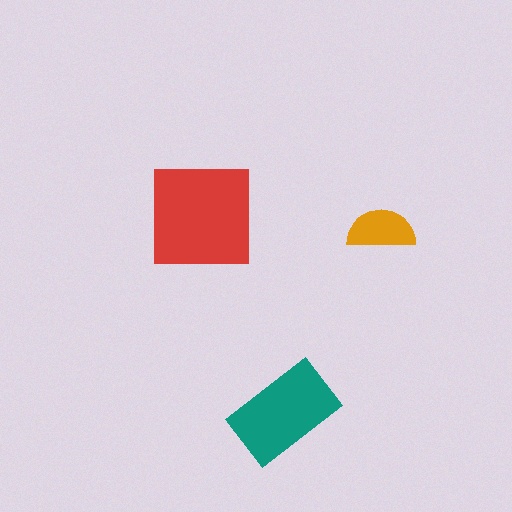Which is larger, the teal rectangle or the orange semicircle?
The teal rectangle.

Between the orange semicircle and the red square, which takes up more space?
The red square.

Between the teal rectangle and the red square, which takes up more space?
The red square.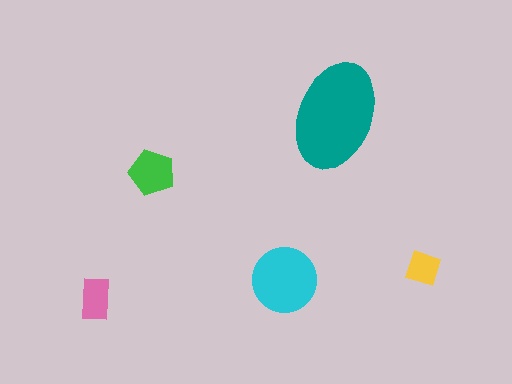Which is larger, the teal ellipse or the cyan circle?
The teal ellipse.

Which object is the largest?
The teal ellipse.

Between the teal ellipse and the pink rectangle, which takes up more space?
The teal ellipse.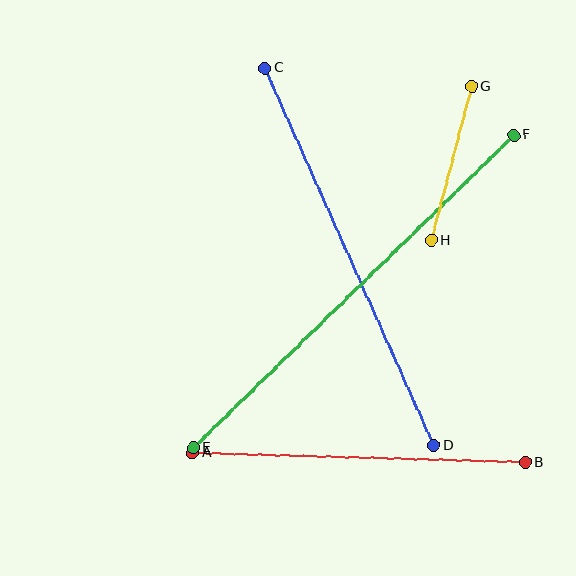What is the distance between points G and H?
The distance is approximately 159 pixels.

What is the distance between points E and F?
The distance is approximately 448 pixels.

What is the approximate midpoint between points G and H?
The midpoint is at approximately (451, 163) pixels.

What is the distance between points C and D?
The distance is approximately 414 pixels.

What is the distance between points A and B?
The distance is approximately 332 pixels.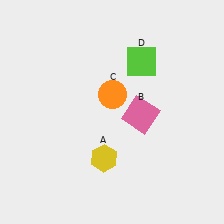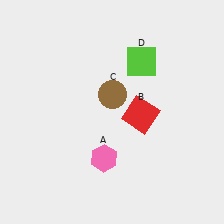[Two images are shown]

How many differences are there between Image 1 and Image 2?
There are 3 differences between the two images.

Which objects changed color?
A changed from yellow to pink. B changed from pink to red. C changed from orange to brown.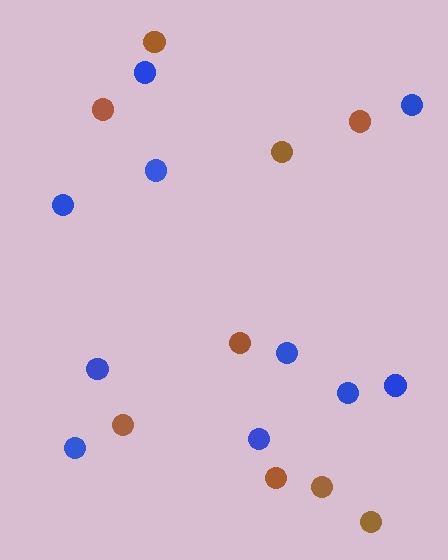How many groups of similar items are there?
There are 2 groups: one group of brown circles (9) and one group of blue circles (10).